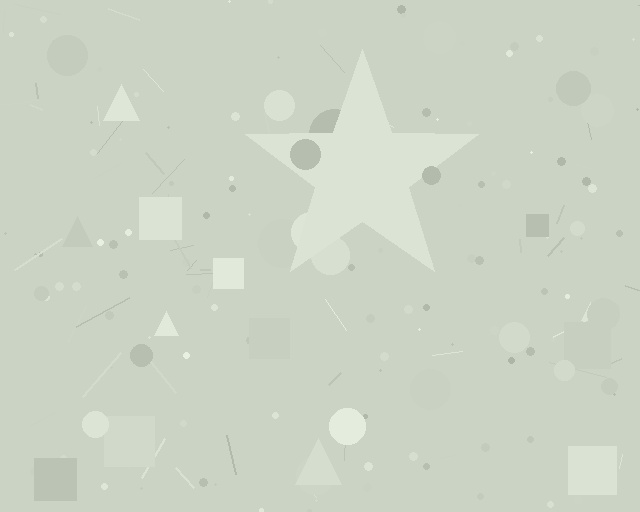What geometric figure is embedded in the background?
A star is embedded in the background.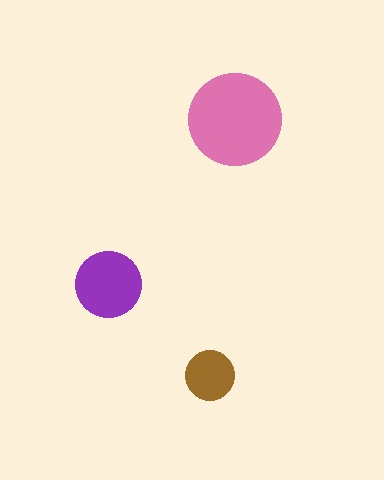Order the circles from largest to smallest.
the pink one, the purple one, the brown one.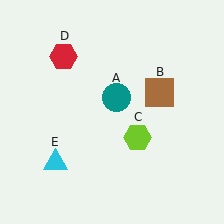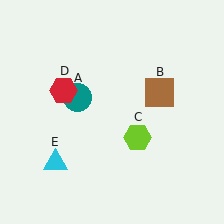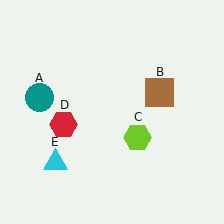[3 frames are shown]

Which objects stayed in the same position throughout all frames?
Brown square (object B) and lime hexagon (object C) and cyan triangle (object E) remained stationary.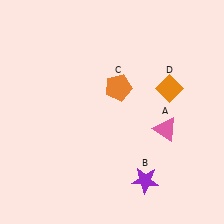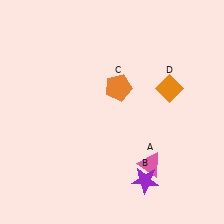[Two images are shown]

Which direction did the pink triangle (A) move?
The pink triangle (A) moved down.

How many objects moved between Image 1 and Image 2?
1 object moved between the two images.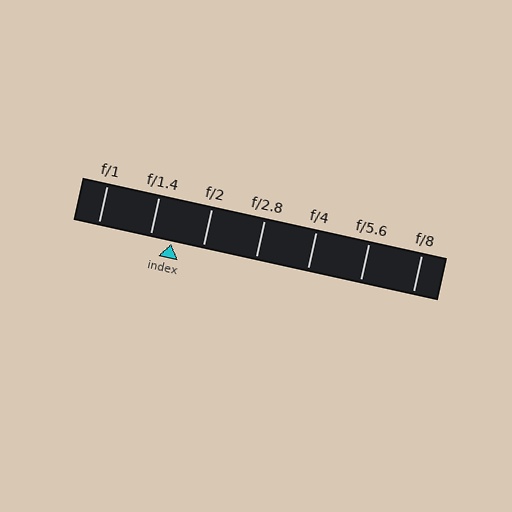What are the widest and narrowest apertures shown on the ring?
The widest aperture shown is f/1 and the narrowest is f/8.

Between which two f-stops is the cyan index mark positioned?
The index mark is between f/1.4 and f/2.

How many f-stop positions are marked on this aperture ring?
There are 7 f-stop positions marked.